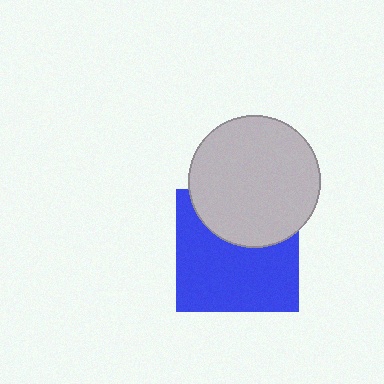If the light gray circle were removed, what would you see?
You would see the complete blue square.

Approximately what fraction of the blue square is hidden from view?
Roughly 35% of the blue square is hidden behind the light gray circle.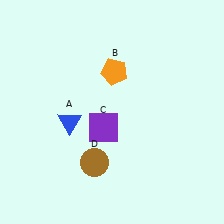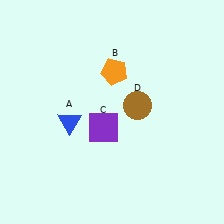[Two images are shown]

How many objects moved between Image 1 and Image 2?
1 object moved between the two images.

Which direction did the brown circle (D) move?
The brown circle (D) moved up.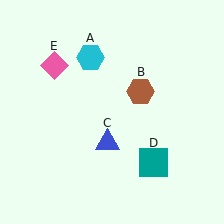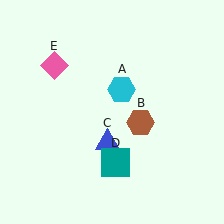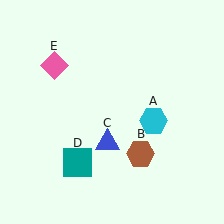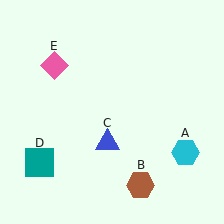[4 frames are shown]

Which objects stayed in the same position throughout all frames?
Blue triangle (object C) and pink diamond (object E) remained stationary.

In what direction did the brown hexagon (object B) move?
The brown hexagon (object B) moved down.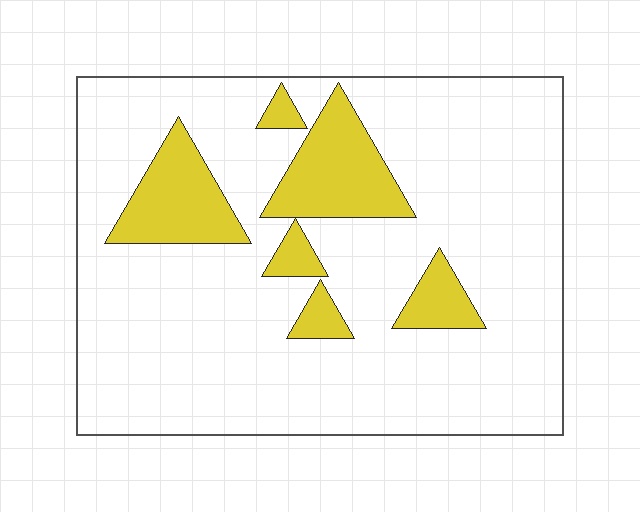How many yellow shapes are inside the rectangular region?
6.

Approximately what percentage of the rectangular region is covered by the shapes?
Approximately 15%.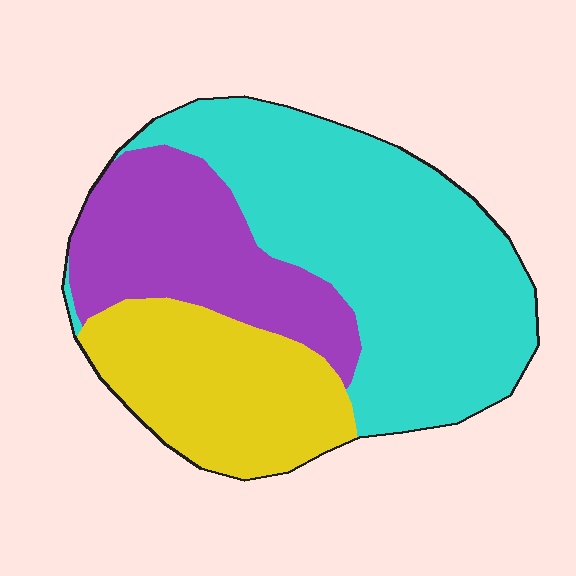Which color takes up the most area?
Cyan, at roughly 50%.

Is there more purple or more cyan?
Cyan.